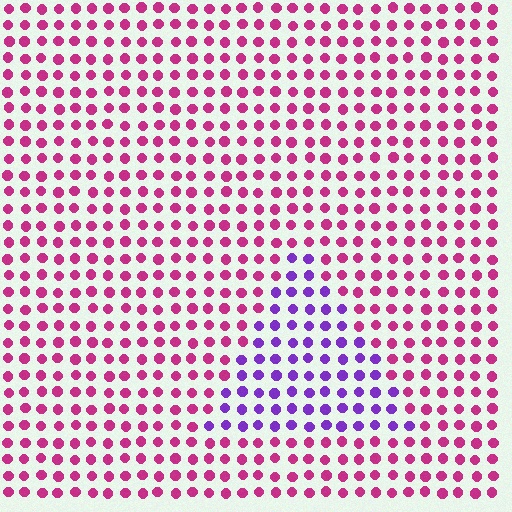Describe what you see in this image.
The image is filled with small magenta elements in a uniform arrangement. A triangle-shaped region is visible where the elements are tinted to a slightly different hue, forming a subtle color boundary.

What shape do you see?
I see a triangle.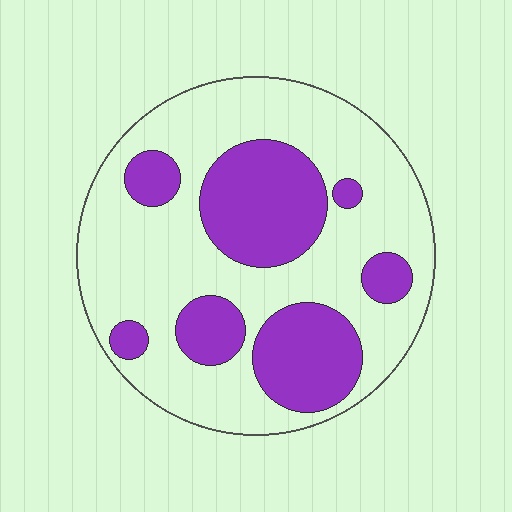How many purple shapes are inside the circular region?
7.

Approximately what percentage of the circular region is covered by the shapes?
Approximately 35%.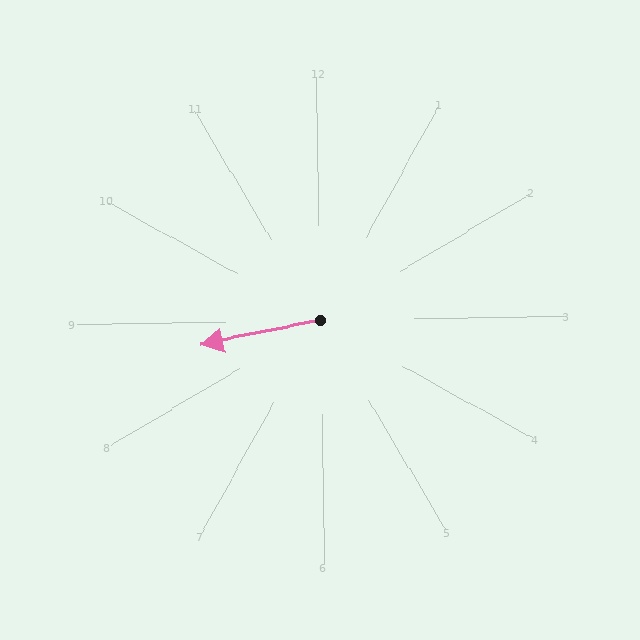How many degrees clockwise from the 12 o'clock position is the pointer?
Approximately 259 degrees.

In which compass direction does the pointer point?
West.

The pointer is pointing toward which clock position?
Roughly 9 o'clock.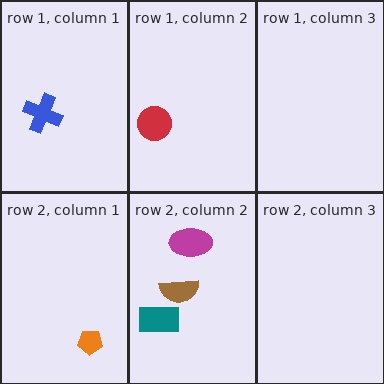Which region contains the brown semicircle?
The row 2, column 2 region.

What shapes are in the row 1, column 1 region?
The blue cross.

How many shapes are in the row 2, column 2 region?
3.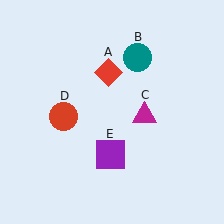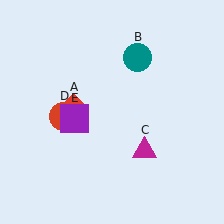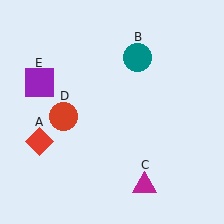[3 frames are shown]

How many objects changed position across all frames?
3 objects changed position: red diamond (object A), magenta triangle (object C), purple square (object E).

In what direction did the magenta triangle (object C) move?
The magenta triangle (object C) moved down.